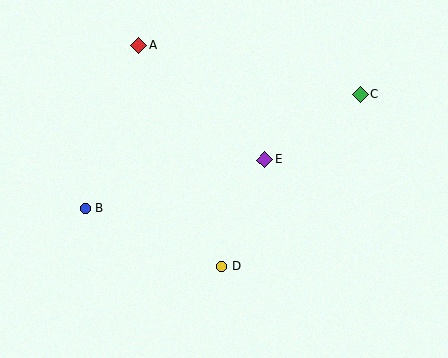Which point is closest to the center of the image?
Point E at (265, 160) is closest to the center.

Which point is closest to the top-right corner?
Point C is closest to the top-right corner.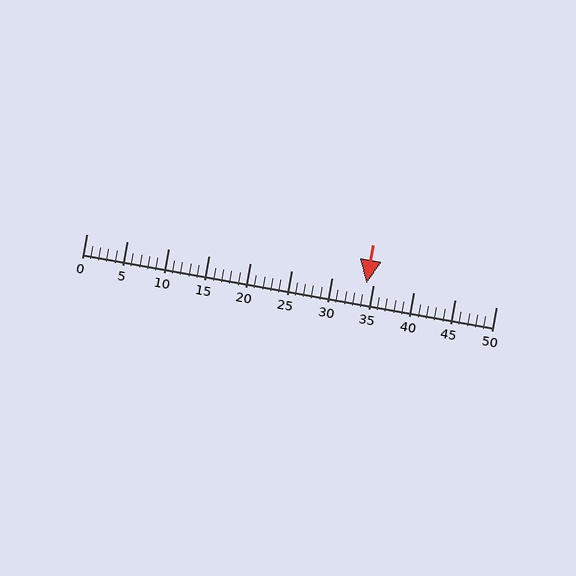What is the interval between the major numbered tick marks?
The major tick marks are spaced 5 units apart.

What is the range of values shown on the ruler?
The ruler shows values from 0 to 50.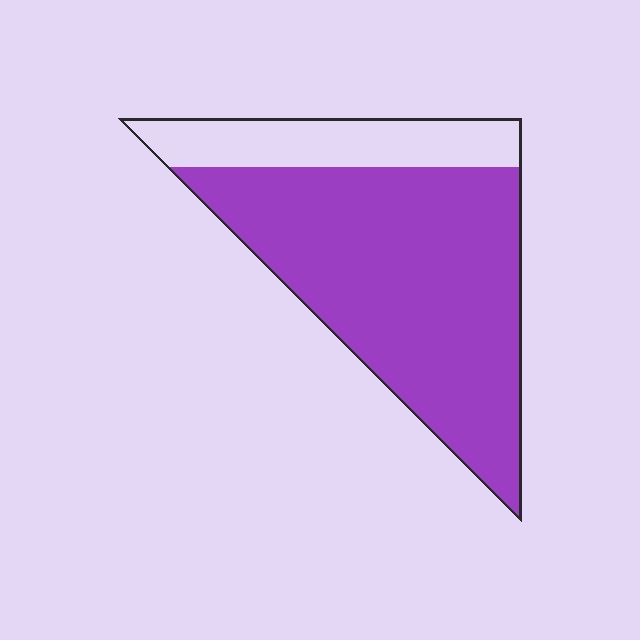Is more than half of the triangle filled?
Yes.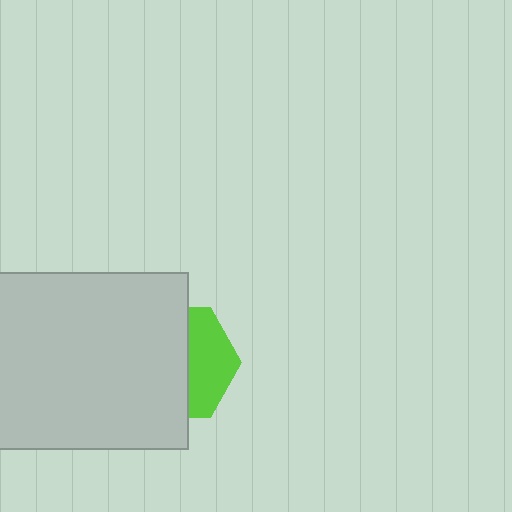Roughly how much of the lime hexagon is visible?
A small part of it is visible (roughly 38%).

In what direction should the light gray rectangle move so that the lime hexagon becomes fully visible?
The light gray rectangle should move left. That is the shortest direction to clear the overlap and leave the lime hexagon fully visible.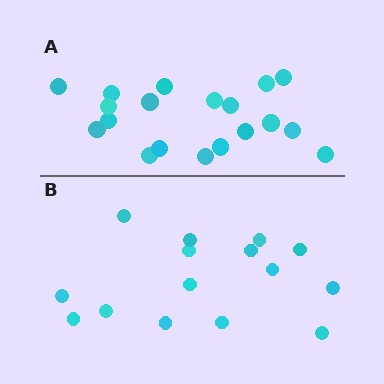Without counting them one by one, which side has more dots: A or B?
Region A (the top region) has more dots.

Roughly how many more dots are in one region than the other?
Region A has about 4 more dots than region B.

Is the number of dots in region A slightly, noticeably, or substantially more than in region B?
Region A has noticeably more, but not dramatically so. The ratio is roughly 1.3 to 1.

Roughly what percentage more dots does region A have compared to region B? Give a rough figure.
About 25% more.